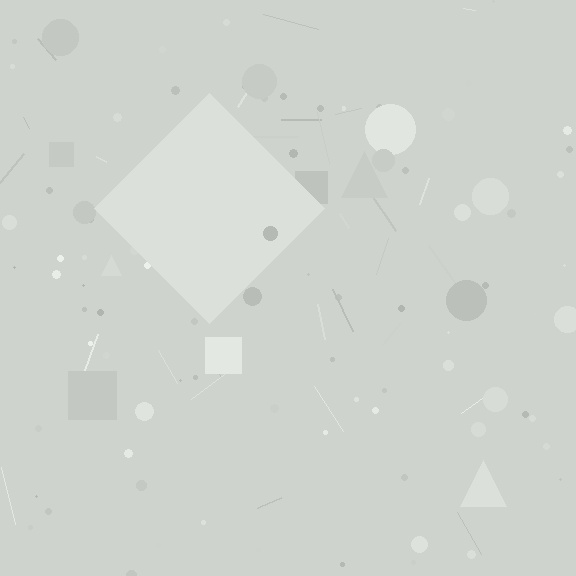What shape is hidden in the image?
A diamond is hidden in the image.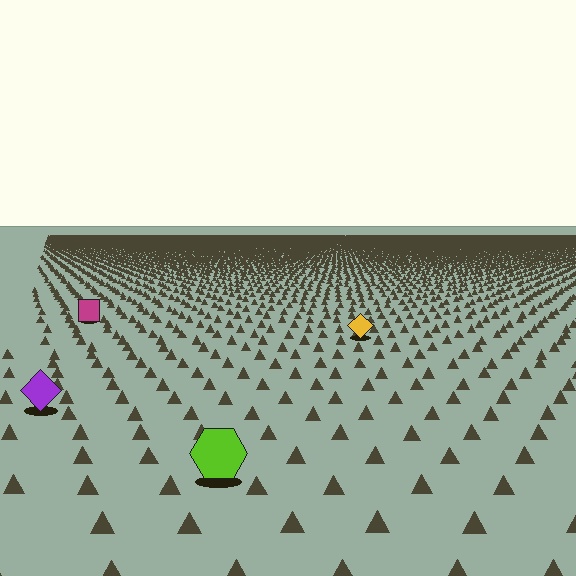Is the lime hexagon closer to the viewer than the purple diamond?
Yes. The lime hexagon is closer — you can tell from the texture gradient: the ground texture is coarser near it.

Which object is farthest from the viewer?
The magenta square is farthest from the viewer. It appears smaller and the ground texture around it is denser.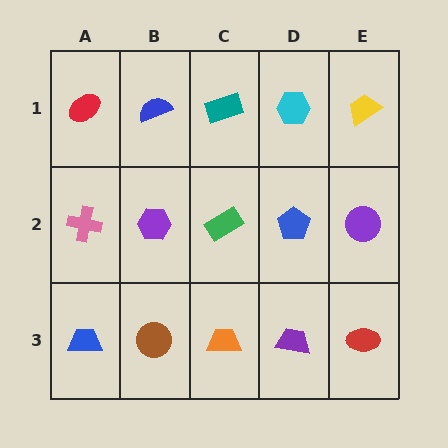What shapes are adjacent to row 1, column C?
A green rectangle (row 2, column C), a blue semicircle (row 1, column B), a cyan hexagon (row 1, column D).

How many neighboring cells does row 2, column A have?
3.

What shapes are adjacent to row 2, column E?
A yellow trapezoid (row 1, column E), a red ellipse (row 3, column E), a blue pentagon (row 2, column D).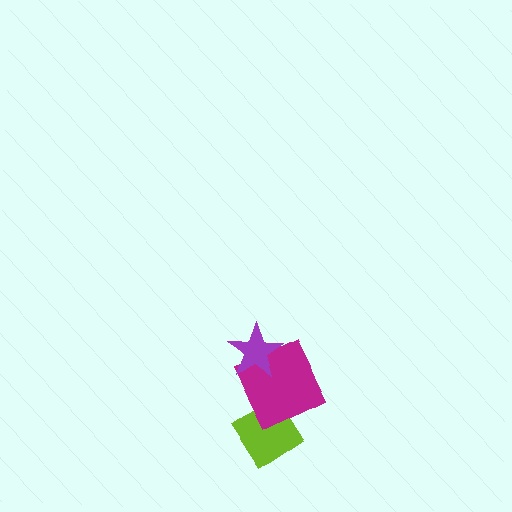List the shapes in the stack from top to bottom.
From top to bottom: the purple star, the magenta square, the lime diamond.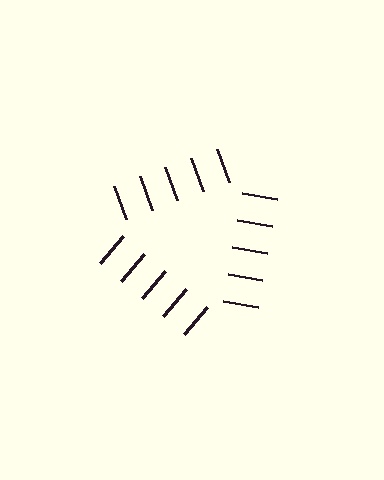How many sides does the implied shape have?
3 sides — the line-ends trace a triangle.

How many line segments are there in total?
15 — 5 along each of the 3 edges.